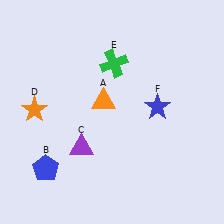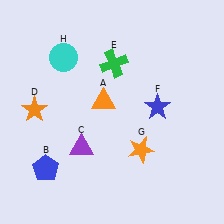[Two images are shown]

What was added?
An orange star (G), a cyan circle (H) were added in Image 2.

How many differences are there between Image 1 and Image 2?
There are 2 differences between the two images.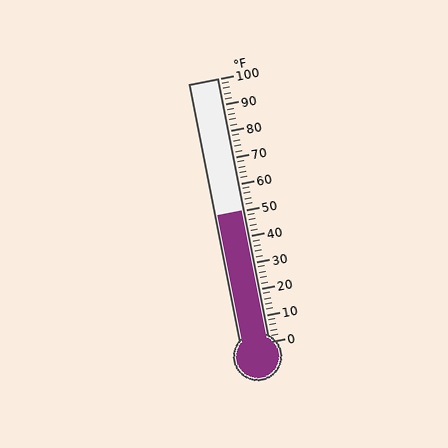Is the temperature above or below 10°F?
The temperature is above 10°F.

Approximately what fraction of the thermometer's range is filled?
The thermometer is filled to approximately 50% of its range.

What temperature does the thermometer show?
The thermometer shows approximately 50°F.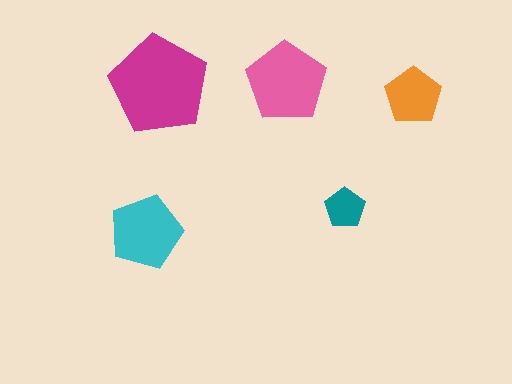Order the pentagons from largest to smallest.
the magenta one, the pink one, the cyan one, the orange one, the teal one.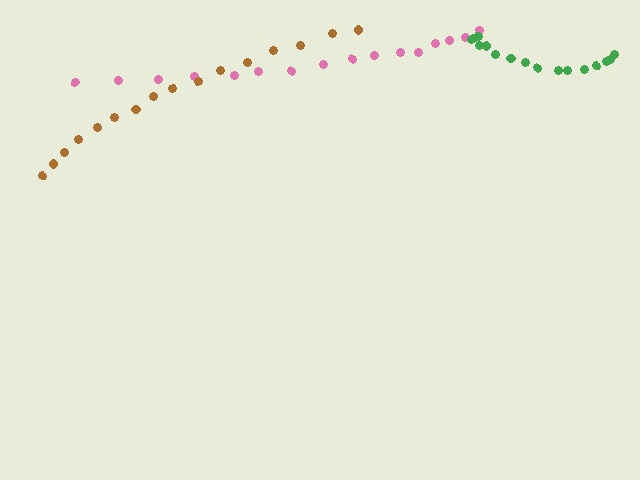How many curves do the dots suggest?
There are 3 distinct paths.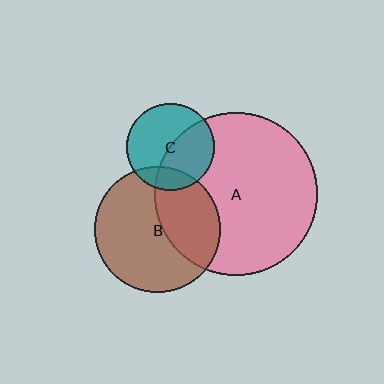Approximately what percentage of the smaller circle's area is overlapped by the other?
Approximately 35%.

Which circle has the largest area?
Circle A (pink).